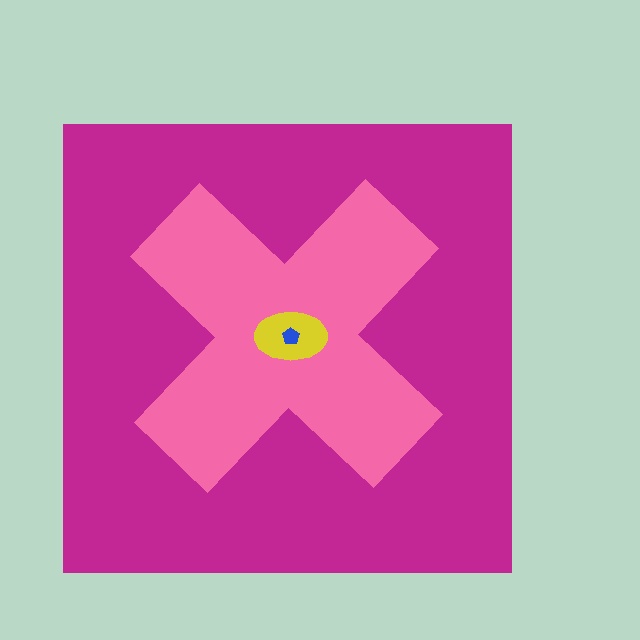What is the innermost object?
The blue pentagon.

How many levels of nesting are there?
4.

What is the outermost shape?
The magenta square.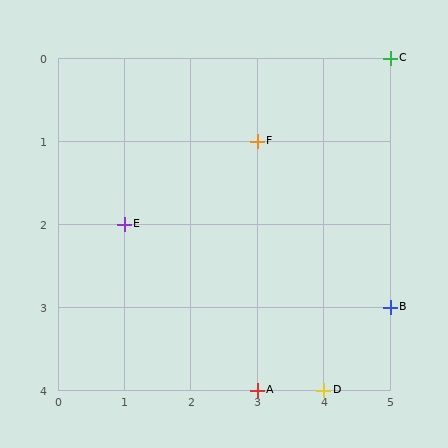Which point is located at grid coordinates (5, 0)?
Point C is at (5, 0).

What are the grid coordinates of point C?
Point C is at grid coordinates (5, 0).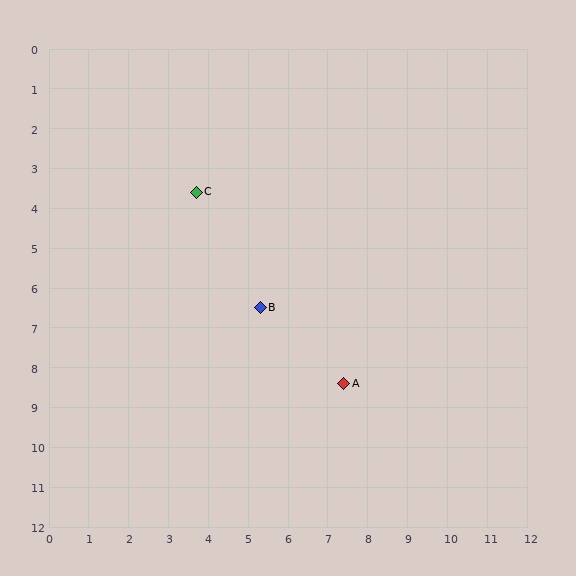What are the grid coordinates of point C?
Point C is at approximately (3.7, 3.6).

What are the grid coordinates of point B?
Point B is at approximately (5.3, 6.5).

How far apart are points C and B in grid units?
Points C and B are about 3.3 grid units apart.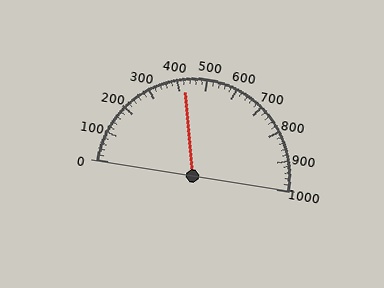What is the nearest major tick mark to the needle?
The nearest major tick mark is 400.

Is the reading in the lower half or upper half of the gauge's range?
The reading is in the lower half of the range (0 to 1000).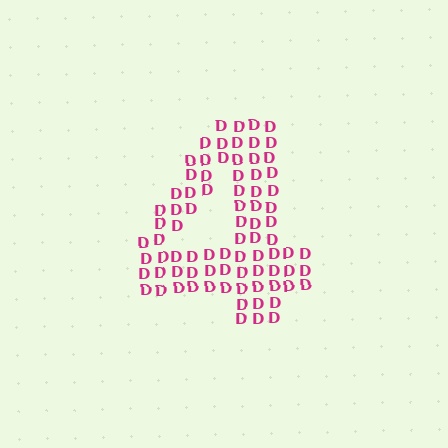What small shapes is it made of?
It is made of small letter D's.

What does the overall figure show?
The overall figure shows the digit 4.